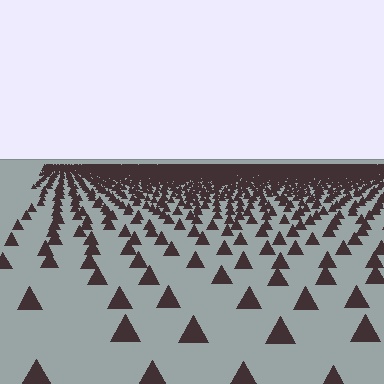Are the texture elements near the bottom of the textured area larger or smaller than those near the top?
Larger. Near the bottom, elements are closer to the viewer and appear at a bigger on-screen size.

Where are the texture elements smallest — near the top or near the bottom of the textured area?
Near the top.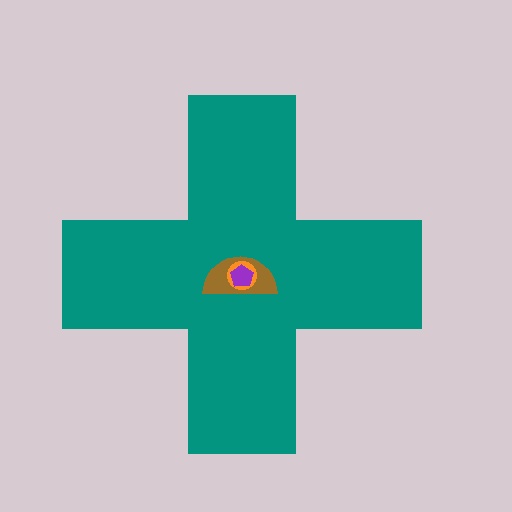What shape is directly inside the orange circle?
The purple pentagon.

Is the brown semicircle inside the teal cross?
Yes.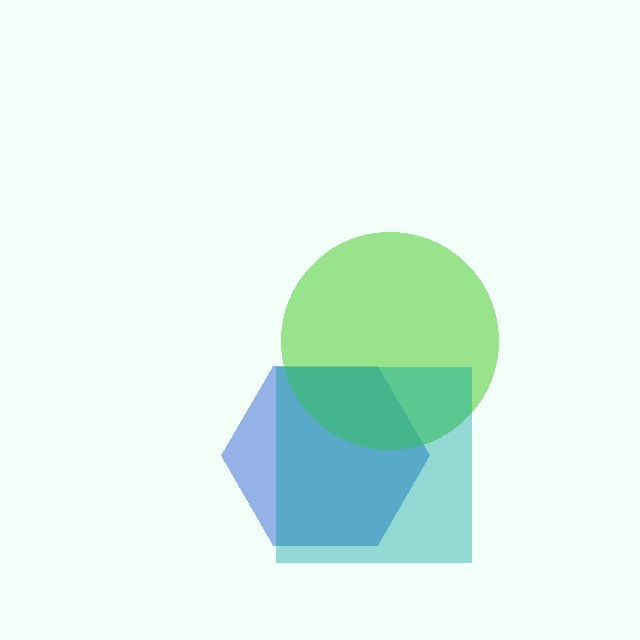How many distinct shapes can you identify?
There are 3 distinct shapes: a blue hexagon, a lime circle, a teal square.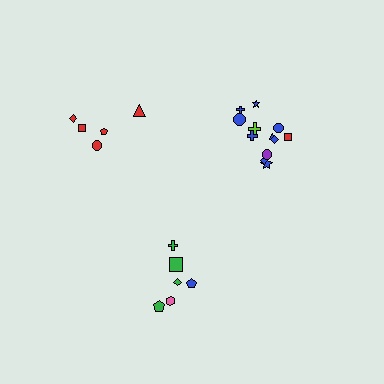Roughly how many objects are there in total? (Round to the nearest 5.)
Roughly 25 objects in total.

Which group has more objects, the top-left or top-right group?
The top-right group.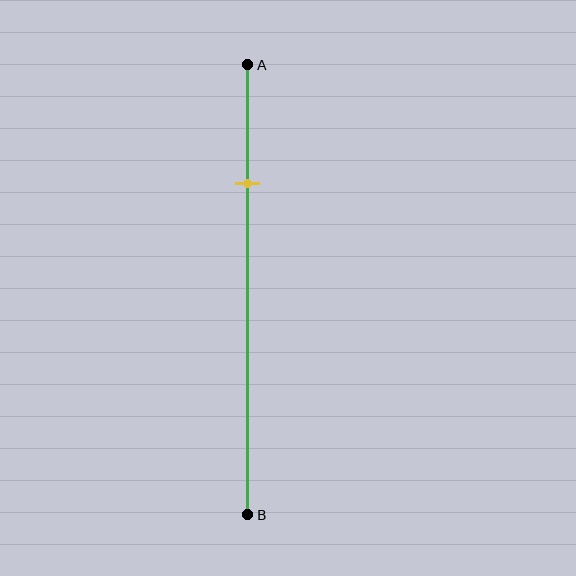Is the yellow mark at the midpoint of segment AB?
No, the mark is at about 25% from A, not at the 50% midpoint.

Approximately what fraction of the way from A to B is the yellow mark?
The yellow mark is approximately 25% of the way from A to B.